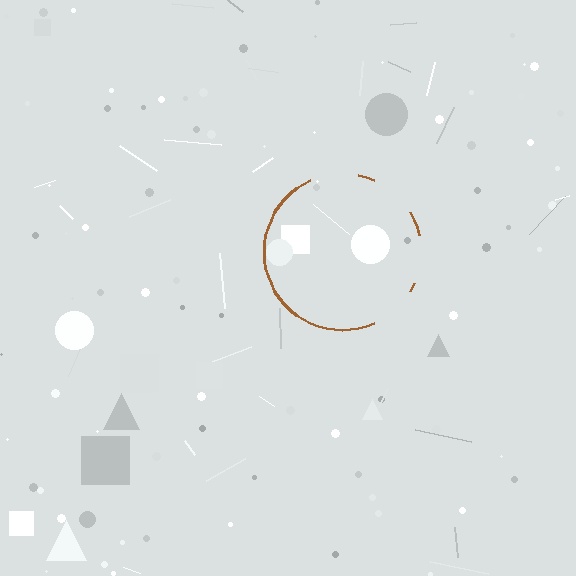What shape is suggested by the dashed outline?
The dashed outline suggests a circle.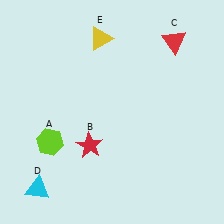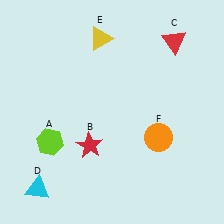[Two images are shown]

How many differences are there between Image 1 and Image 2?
There is 1 difference between the two images.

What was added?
An orange circle (F) was added in Image 2.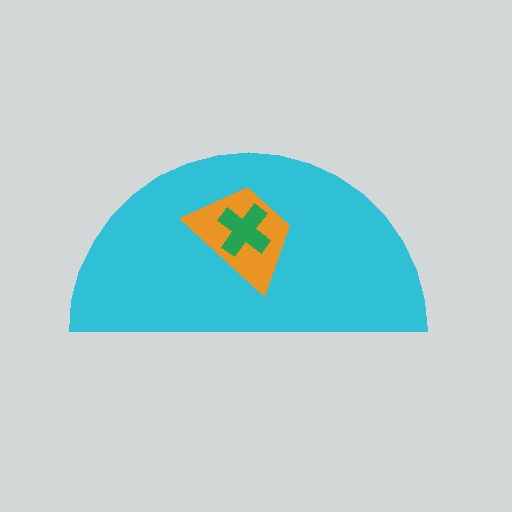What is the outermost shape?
The cyan semicircle.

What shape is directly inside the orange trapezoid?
The green cross.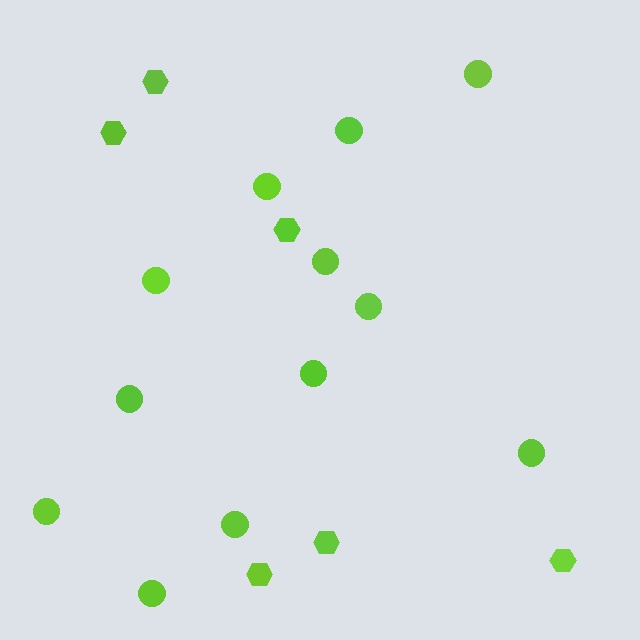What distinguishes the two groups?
There are 2 groups: one group of circles (12) and one group of hexagons (6).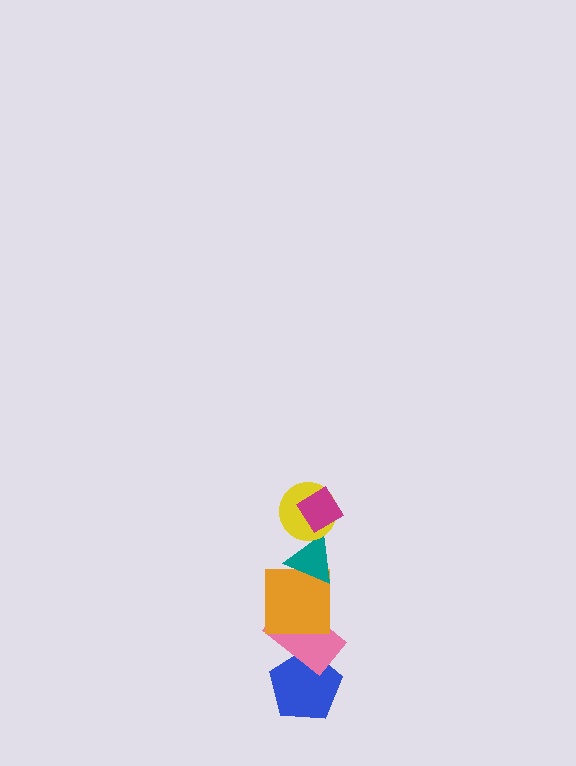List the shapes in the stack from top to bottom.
From top to bottom: the magenta diamond, the yellow circle, the teal triangle, the orange square, the pink rectangle, the blue pentagon.